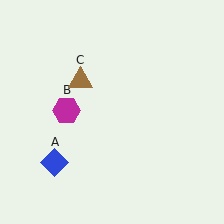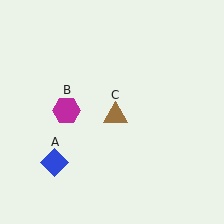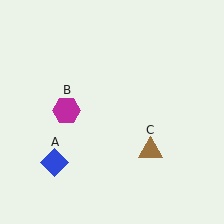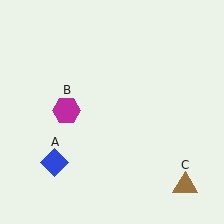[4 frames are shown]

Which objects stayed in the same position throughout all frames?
Blue diamond (object A) and magenta hexagon (object B) remained stationary.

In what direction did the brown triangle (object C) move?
The brown triangle (object C) moved down and to the right.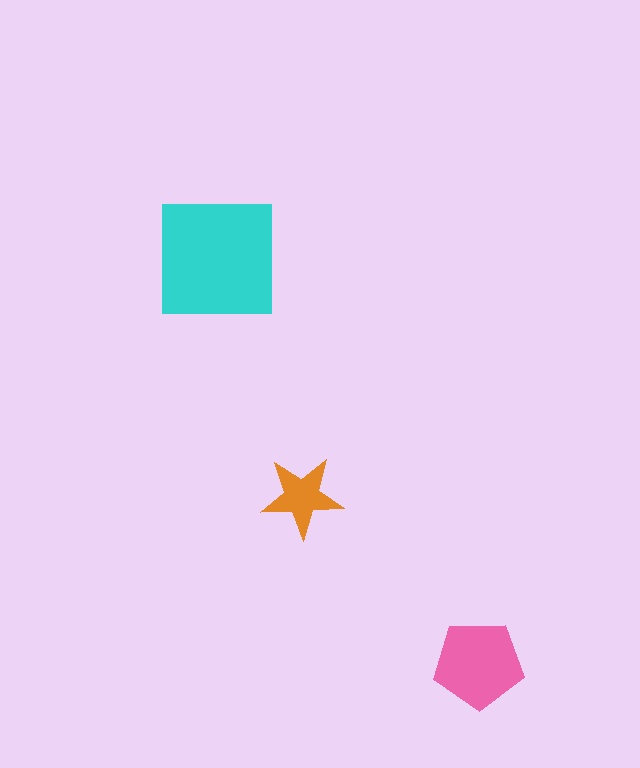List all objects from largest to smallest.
The cyan square, the pink pentagon, the orange star.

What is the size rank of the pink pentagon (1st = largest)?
2nd.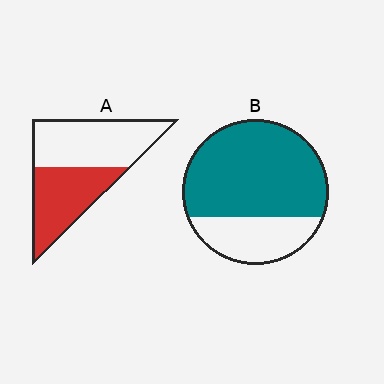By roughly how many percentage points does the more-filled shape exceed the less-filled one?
By roughly 25 percentage points (B over A).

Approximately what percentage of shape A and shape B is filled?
A is approximately 45% and B is approximately 70%.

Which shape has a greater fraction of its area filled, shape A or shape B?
Shape B.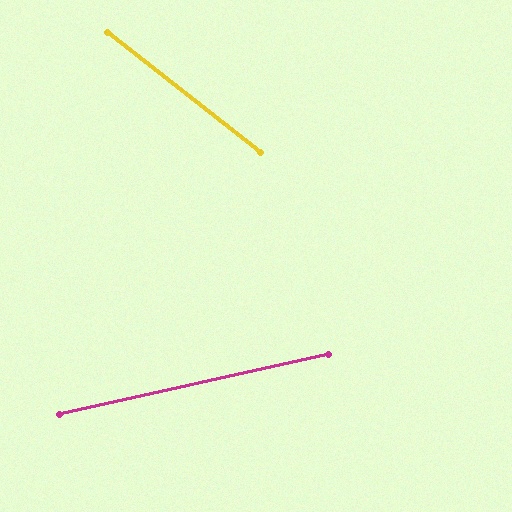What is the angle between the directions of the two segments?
Approximately 51 degrees.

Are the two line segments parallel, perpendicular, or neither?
Neither parallel nor perpendicular — they differ by about 51°.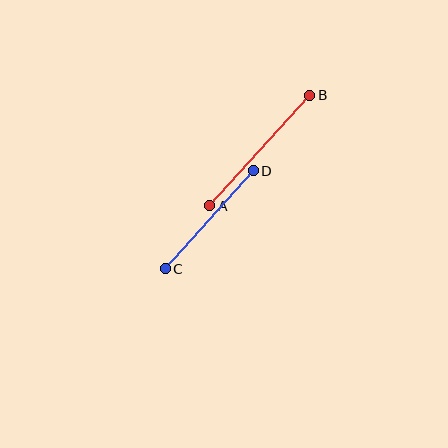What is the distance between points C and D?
The distance is approximately 132 pixels.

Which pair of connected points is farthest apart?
Points A and B are farthest apart.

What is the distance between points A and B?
The distance is approximately 149 pixels.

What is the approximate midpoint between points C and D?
The midpoint is at approximately (209, 220) pixels.